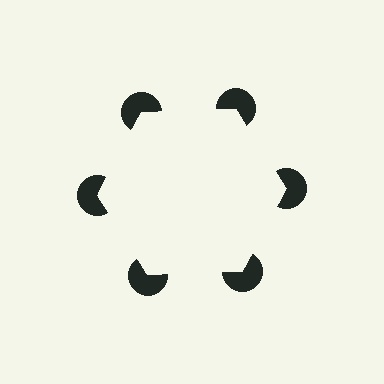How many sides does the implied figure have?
6 sides.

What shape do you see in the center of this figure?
An illusory hexagon — its edges are inferred from the aligned wedge cuts in the pac-man discs, not physically drawn.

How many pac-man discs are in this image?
There are 6 — one at each vertex of the illusory hexagon.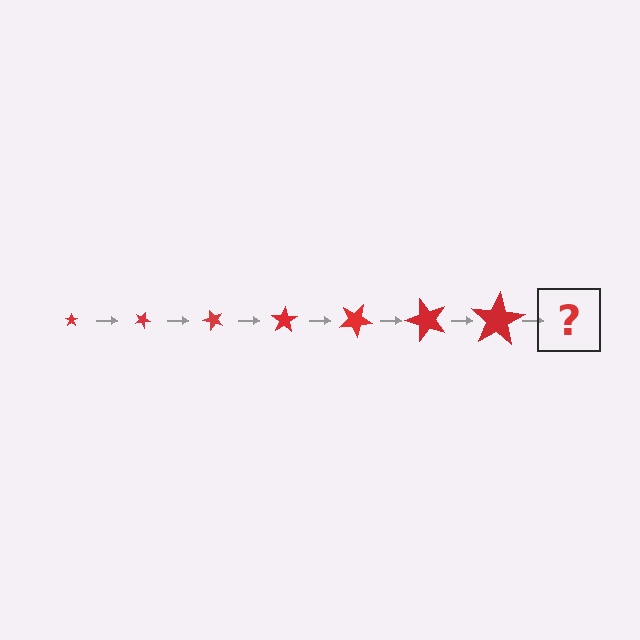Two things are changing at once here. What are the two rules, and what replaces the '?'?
The two rules are that the star grows larger each step and it rotates 25 degrees each step. The '?' should be a star, larger than the previous one and rotated 175 degrees from the start.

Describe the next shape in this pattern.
It should be a star, larger than the previous one and rotated 175 degrees from the start.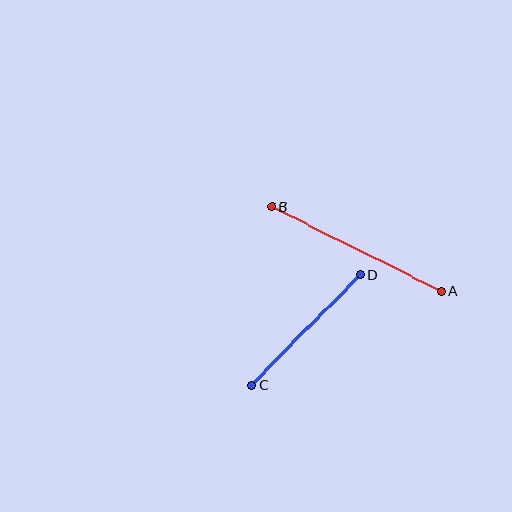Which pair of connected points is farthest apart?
Points A and B are farthest apart.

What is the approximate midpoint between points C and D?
The midpoint is at approximately (306, 330) pixels.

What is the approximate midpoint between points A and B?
The midpoint is at approximately (357, 249) pixels.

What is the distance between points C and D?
The distance is approximately 155 pixels.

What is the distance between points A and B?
The distance is approximately 189 pixels.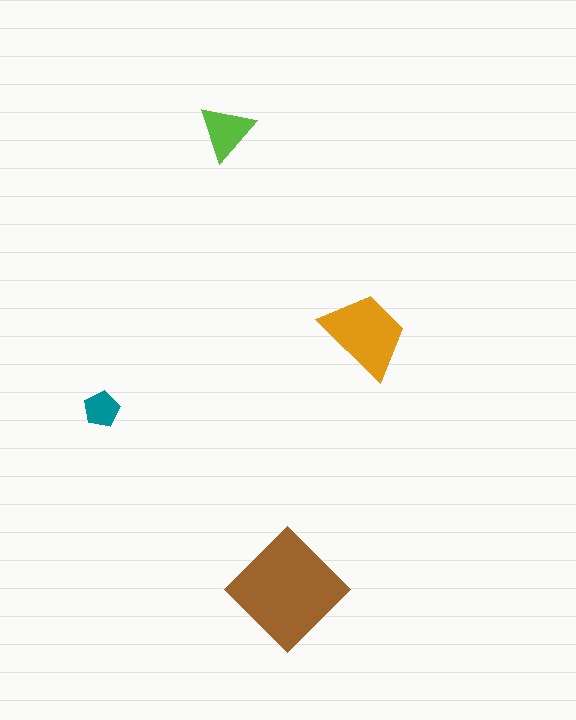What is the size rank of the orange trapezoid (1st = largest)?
2nd.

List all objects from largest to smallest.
The brown diamond, the orange trapezoid, the lime triangle, the teal pentagon.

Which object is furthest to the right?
The orange trapezoid is rightmost.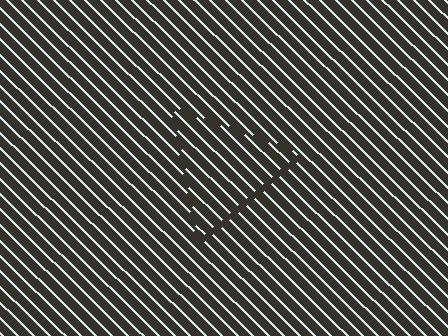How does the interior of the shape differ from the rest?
The interior of the shape contains the same grating, shifted by half a period — the contour is defined by the phase discontinuity where line-ends from the inner and outer gratings abut.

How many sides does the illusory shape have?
3 sides — the line-ends trace a triangle.